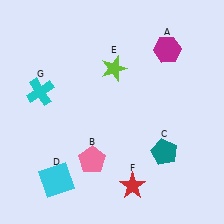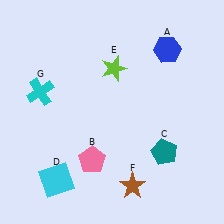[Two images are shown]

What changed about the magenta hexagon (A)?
In Image 1, A is magenta. In Image 2, it changed to blue.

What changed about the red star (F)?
In Image 1, F is red. In Image 2, it changed to brown.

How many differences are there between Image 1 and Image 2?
There are 2 differences between the two images.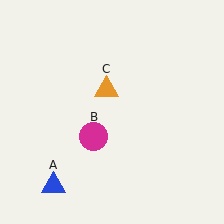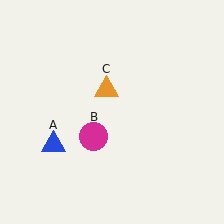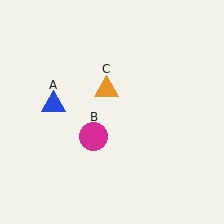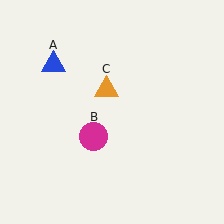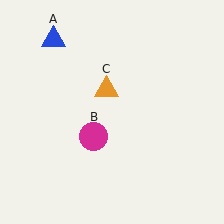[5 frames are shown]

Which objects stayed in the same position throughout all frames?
Magenta circle (object B) and orange triangle (object C) remained stationary.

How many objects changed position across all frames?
1 object changed position: blue triangle (object A).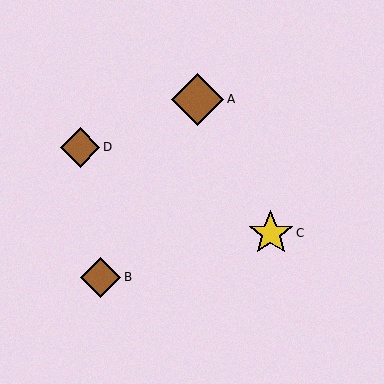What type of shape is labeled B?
Shape B is a brown diamond.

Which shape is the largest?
The brown diamond (labeled A) is the largest.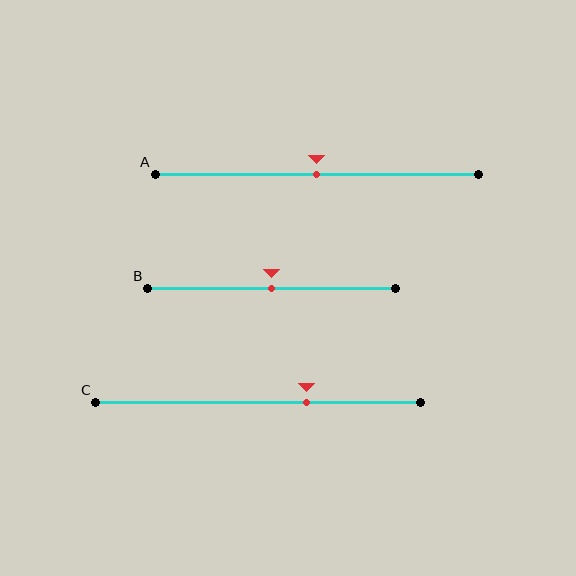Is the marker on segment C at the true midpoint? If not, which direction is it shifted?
No, the marker on segment C is shifted to the right by about 15% of the segment length.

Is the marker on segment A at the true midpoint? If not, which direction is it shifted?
Yes, the marker on segment A is at the true midpoint.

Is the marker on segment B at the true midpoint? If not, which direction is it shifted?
Yes, the marker on segment B is at the true midpoint.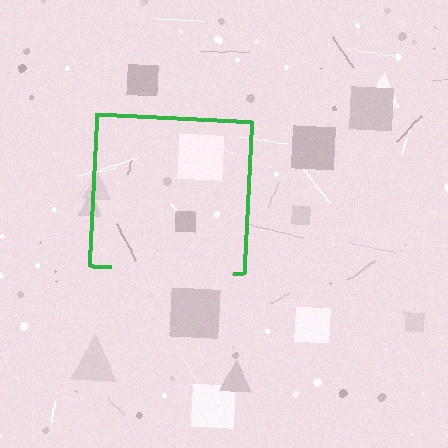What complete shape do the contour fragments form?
The contour fragments form a square.